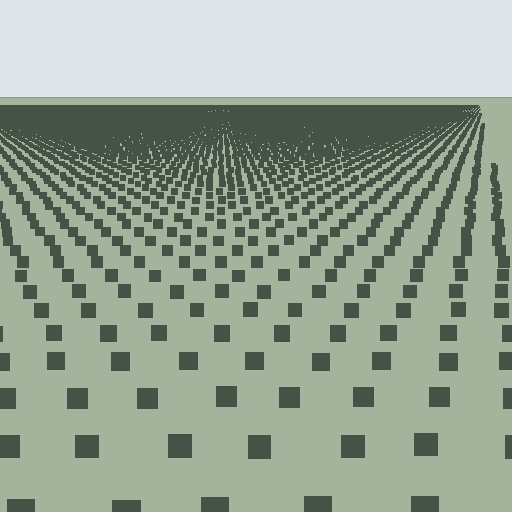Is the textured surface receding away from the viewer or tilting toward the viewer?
The surface is receding away from the viewer. Texture elements get smaller and denser toward the top.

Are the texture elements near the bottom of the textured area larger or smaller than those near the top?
Larger. Near the bottom, elements are closer to the viewer and appear at a bigger on-screen size.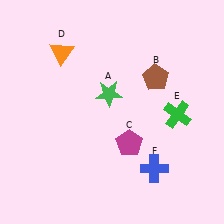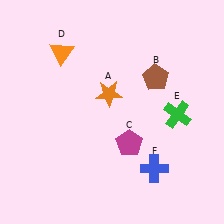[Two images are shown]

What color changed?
The star (A) changed from green in Image 1 to orange in Image 2.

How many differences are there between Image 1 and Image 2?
There is 1 difference between the two images.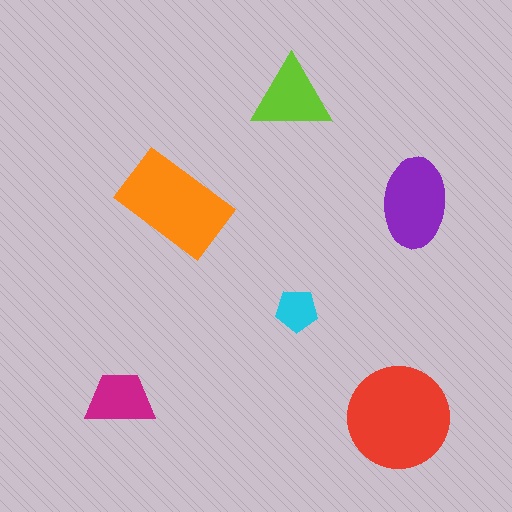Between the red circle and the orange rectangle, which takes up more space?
The red circle.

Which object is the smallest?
The cyan pentagon.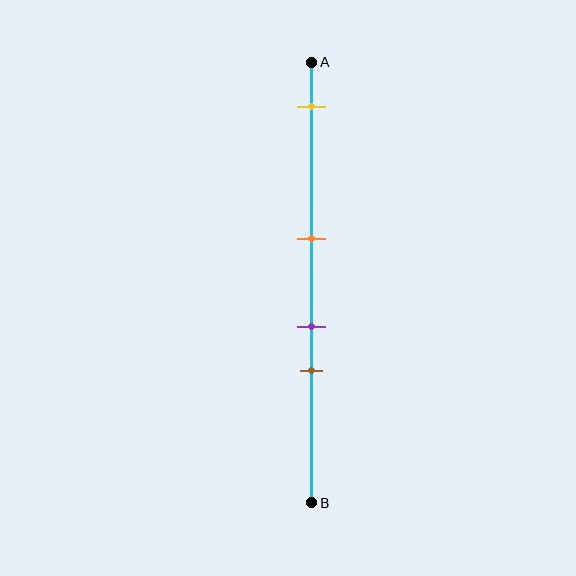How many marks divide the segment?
There are 4 marks dividing the segment.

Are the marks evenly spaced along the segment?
No, the marks are not evenly spaced.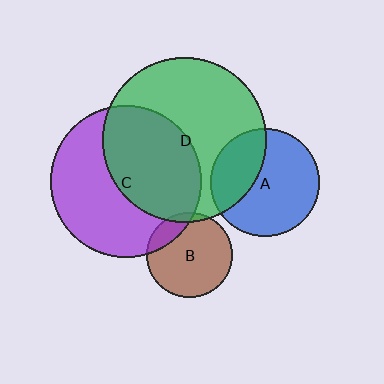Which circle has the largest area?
Circle D (green).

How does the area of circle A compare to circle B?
Approximately 1.6 times.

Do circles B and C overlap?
Yes.